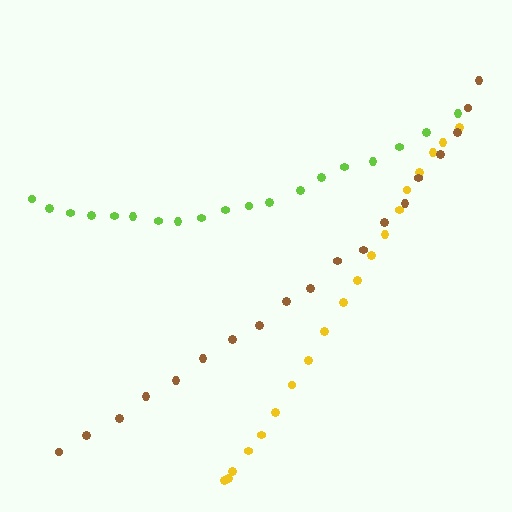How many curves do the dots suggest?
There are 3 distinct paths.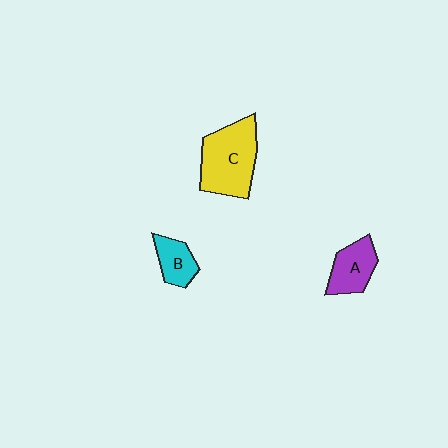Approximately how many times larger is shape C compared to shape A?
Approximately 1.8 times.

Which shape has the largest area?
Shape C (yellow).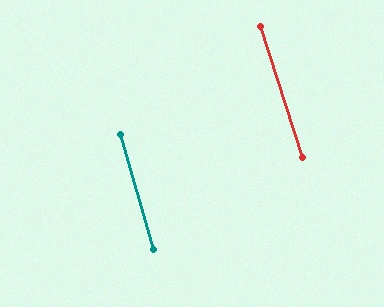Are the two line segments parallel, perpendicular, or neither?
Parallel — their directions differ by only 1.9°.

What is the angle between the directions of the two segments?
Approximately 2 degrees.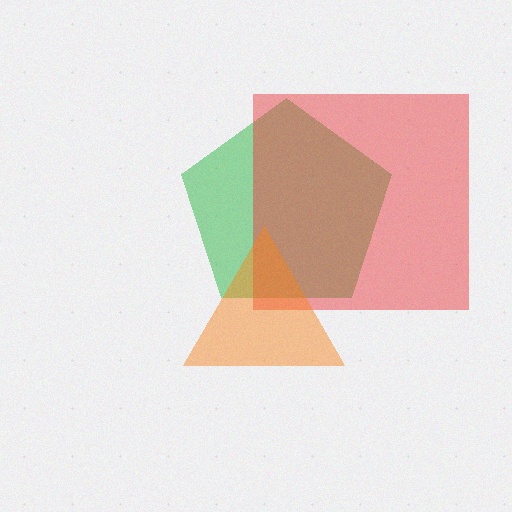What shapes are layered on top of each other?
The layered shapes are: a green pentagon, a red square, an orange triangle.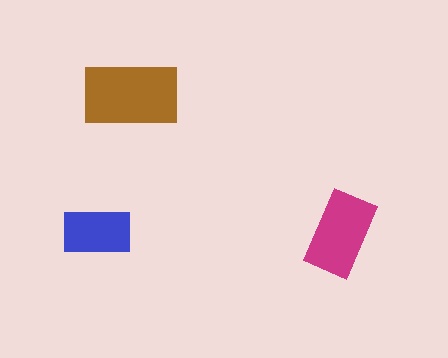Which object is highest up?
The brown rectangle is topmost.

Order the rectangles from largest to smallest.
the brown one, the magenta one, the blue one.